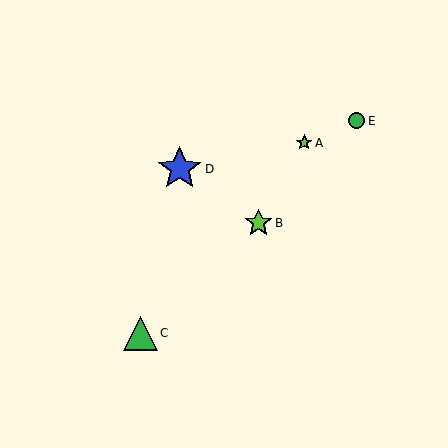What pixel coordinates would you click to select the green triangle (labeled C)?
Click at (140, 333) to select the green triangle C.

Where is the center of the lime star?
The center of the lime star is at (304, 143).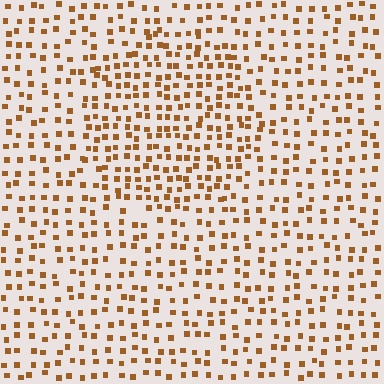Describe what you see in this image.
The image contains small brown elements arranged at two different densities. A circle-shaped region is visible where the elements are more densely packed than the surrounding area.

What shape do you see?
I see a circle.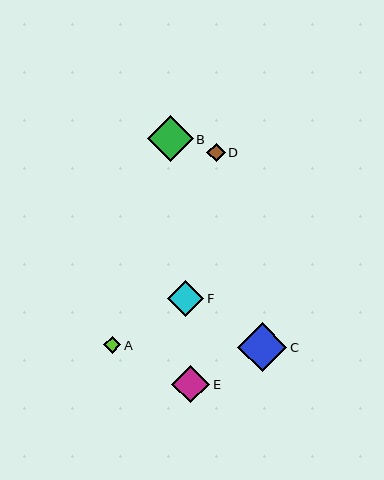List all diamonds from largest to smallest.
From largest to smallest: C, B, E, F, D, A.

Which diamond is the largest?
Diamond C is the largest with a size of approximately 49 pixels.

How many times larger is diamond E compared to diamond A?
Diamond E is approximately 2.2 times the size of diamond A.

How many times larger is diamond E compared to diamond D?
Diamond E is approximately 2.0 times the size of diamond D.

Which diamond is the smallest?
Diamond A is the smallest with a size of approximately 17 pixels.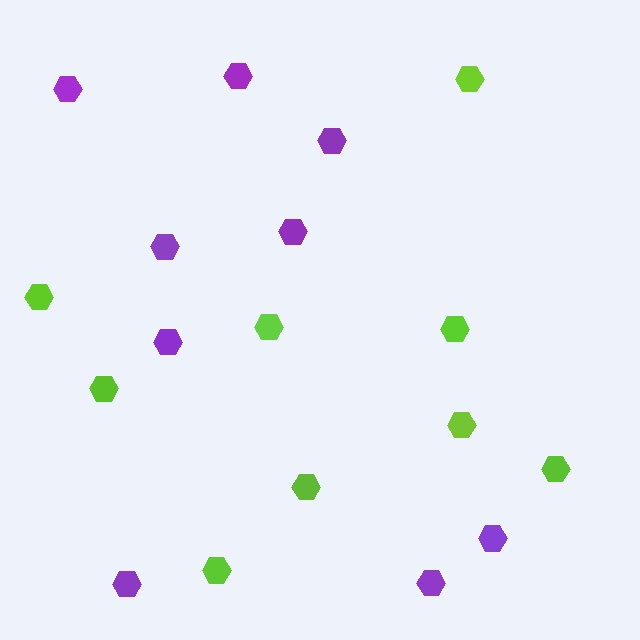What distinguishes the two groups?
There are 2 groups: one group of purple hexagons (9) and one group of lime hexagons (9).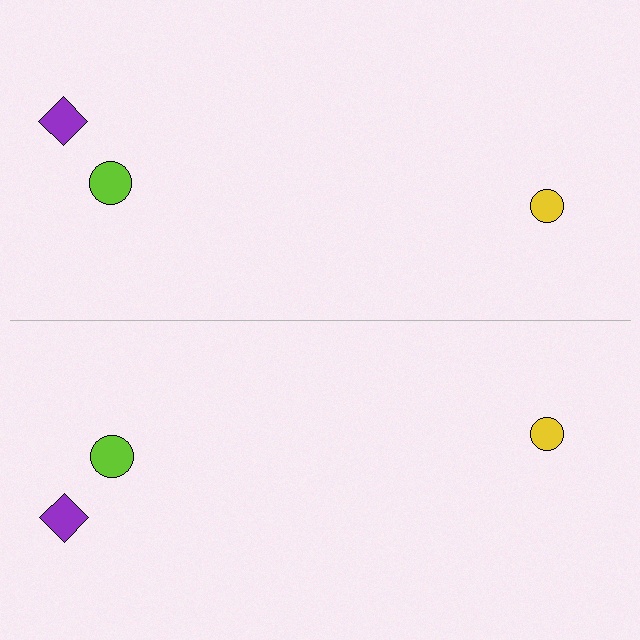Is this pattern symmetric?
Yes, this pattern has bilateral (reflection) symmetry.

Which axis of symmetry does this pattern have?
The pattern has a horizontal axis of symmetry running through the center of the image.